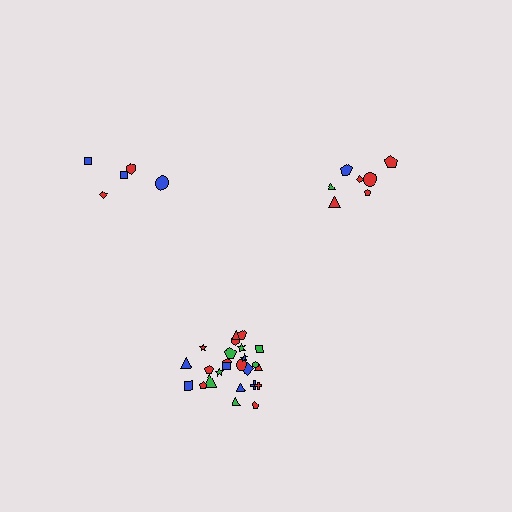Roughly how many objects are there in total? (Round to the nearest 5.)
Roughly 35 objects in total.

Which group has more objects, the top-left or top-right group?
The top-right group.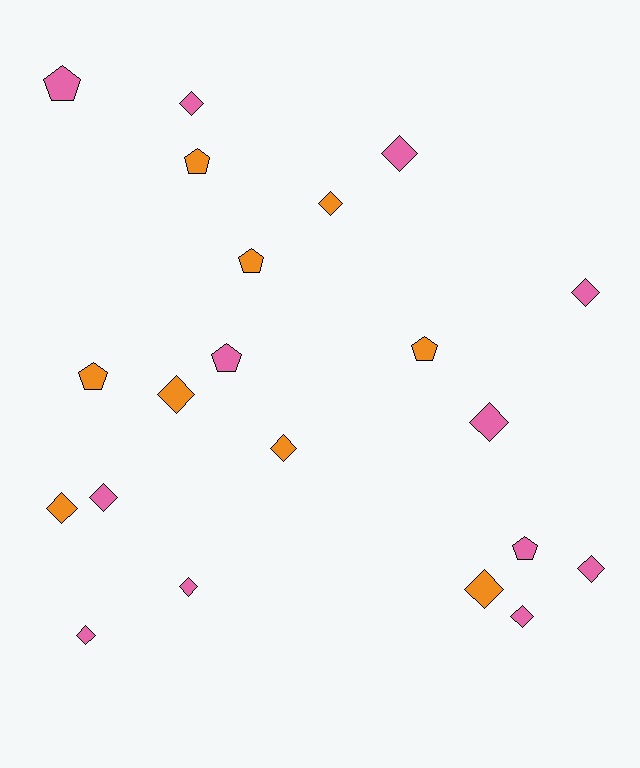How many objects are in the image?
There are 21 objects.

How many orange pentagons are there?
There are 4 orange pentagons.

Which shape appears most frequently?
Diamond, with 14 objects.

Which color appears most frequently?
Pink, with 12 objects.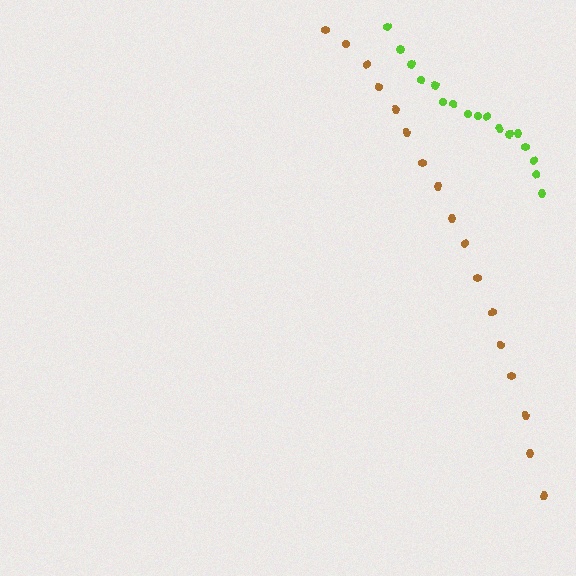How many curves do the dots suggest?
There are 2 distinct paths.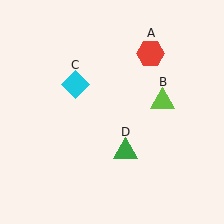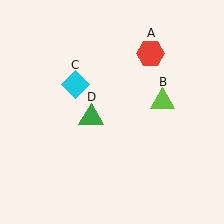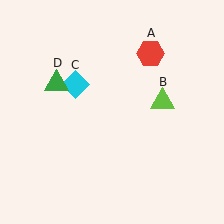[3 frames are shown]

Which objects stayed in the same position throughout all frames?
Red hexagon (object A) and lime triangle (object B) and cyan diamond (object C) remained stationary.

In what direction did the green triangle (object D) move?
The green triangle (object D) moved up and to the left.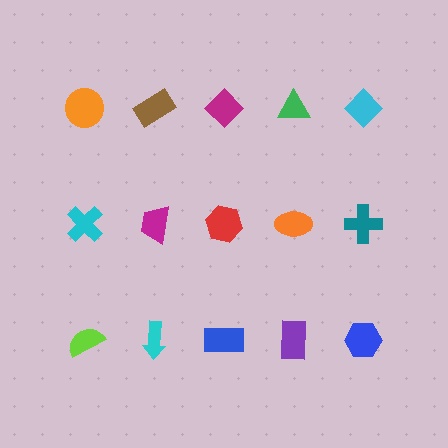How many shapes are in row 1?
5 shapes.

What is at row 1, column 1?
An orange circle.